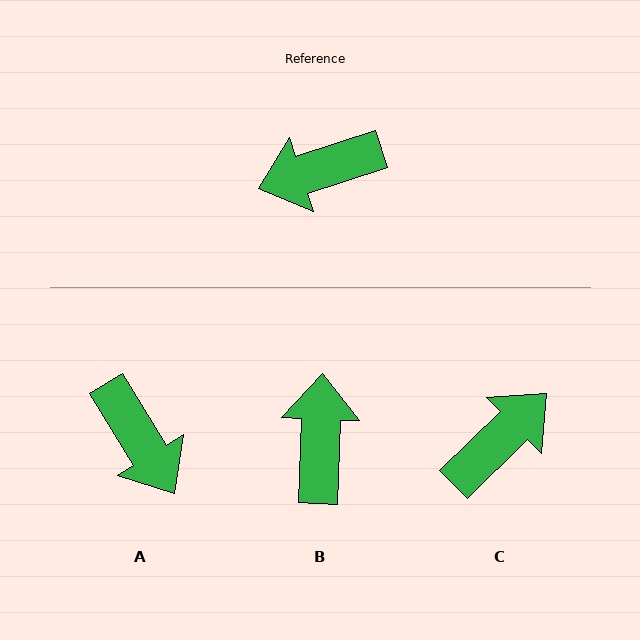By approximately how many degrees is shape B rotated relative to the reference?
Approximately 110 degrees clockwise.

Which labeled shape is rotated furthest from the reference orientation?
C, about 153 degrees away.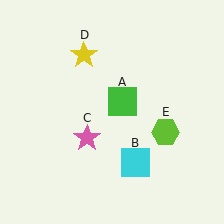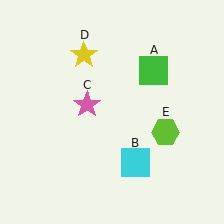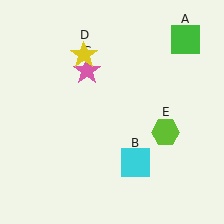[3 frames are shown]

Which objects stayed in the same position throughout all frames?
Cyan square (object B) and yellow star (object D) and lime hexagon (object E) remained stationary.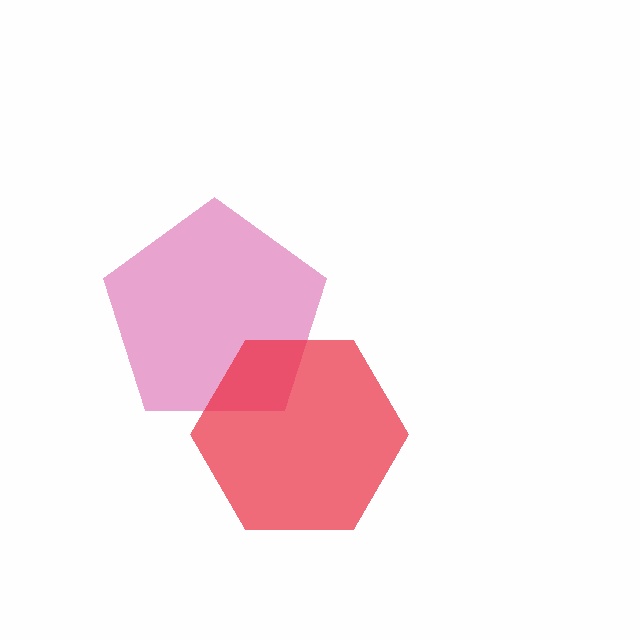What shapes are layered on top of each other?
The layered shapes are: a pink pentagon, a red hexagon.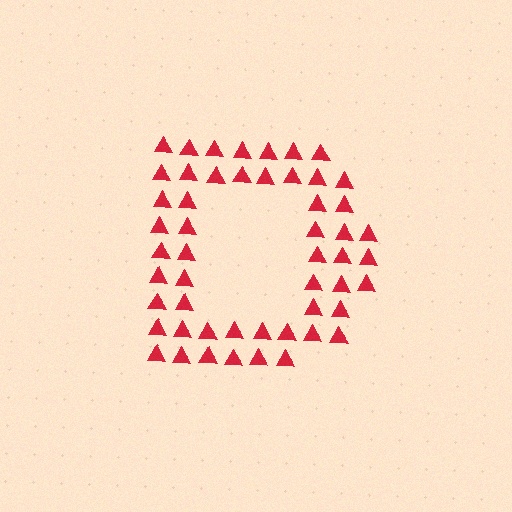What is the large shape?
The large shape is the letter D.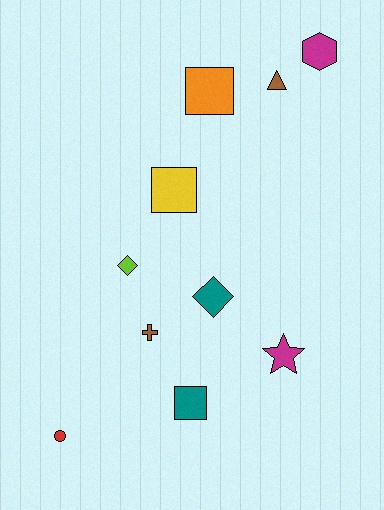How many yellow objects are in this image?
There is 1 yellow object.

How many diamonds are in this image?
There are 2 diamonds.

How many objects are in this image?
There are 10 objects.